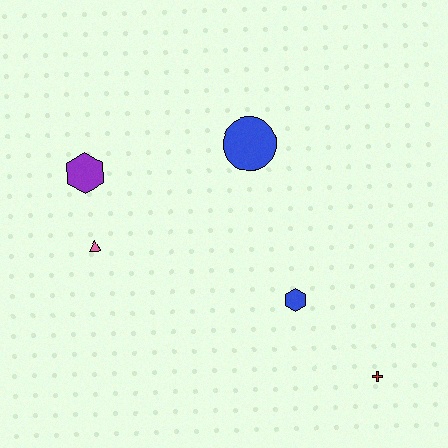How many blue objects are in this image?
There are 2 blue objects.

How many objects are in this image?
There are 5 objects.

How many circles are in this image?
There is 1 circle.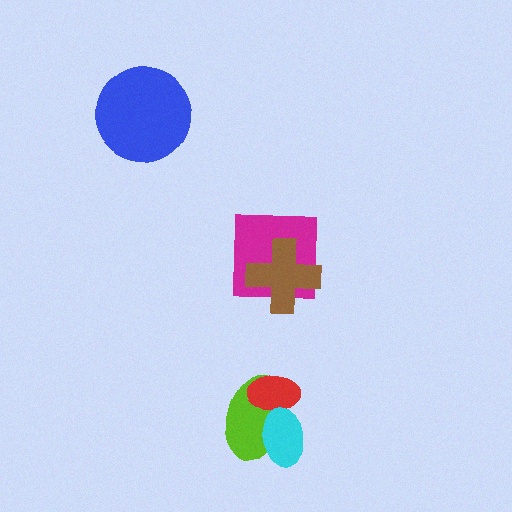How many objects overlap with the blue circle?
0 objects overlap with the blue circle.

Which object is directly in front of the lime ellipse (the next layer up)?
The red ellipse is directly in front of the lime ellipse.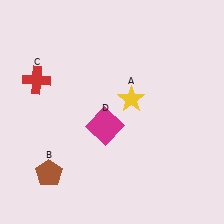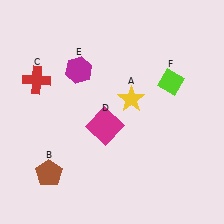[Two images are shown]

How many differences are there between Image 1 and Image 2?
There are 2 differences between the two images.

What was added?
A magenta hexagon (E), a lime diamond (F) were added in Image 2.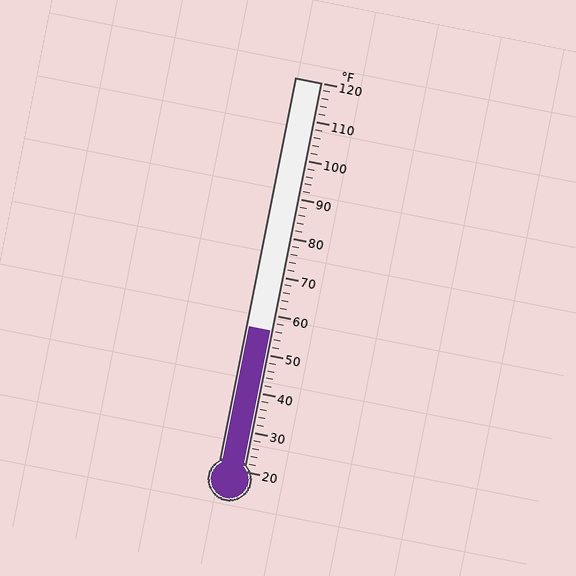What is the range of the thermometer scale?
The thermometer scale ranges from 20°F to 120°F.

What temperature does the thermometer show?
The thermometer shows approximately 56°F.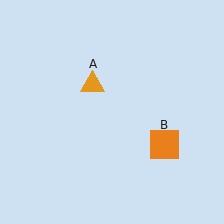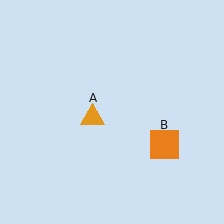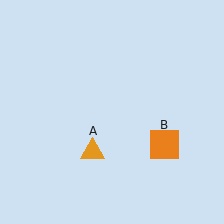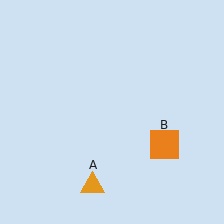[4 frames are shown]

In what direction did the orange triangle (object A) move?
The orange triangle (object A) moved down.